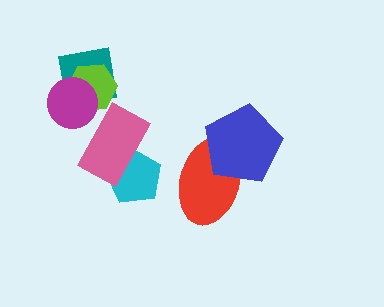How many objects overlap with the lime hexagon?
2 objects overlap with the lime hexagon.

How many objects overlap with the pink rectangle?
1 object overlaps with the pink rectangle.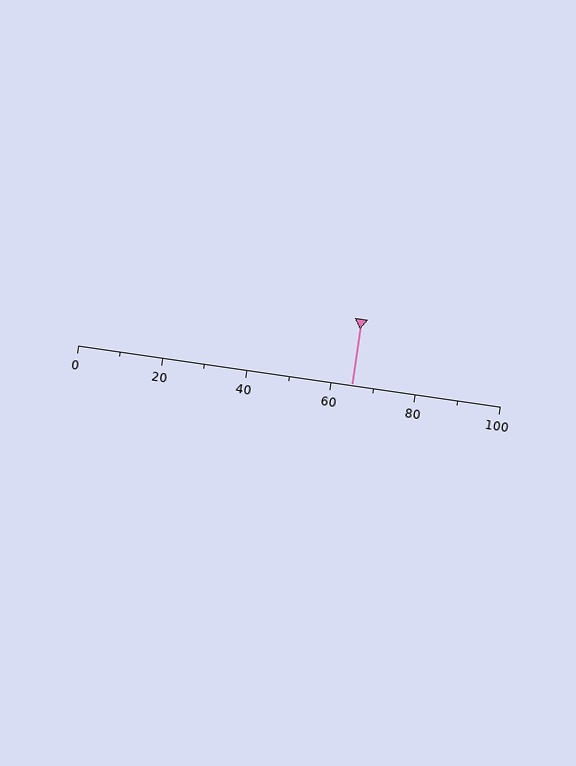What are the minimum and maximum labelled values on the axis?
The axis runs from 0 to 100.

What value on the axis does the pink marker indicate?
The marker indicates approximately 65.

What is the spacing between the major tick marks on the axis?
The major ticks are spaced 20 apart.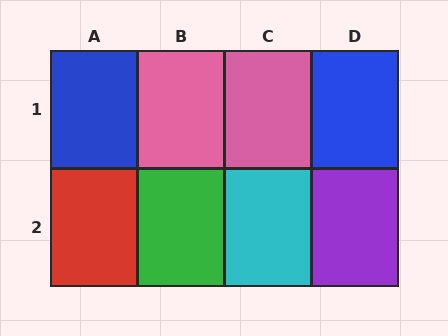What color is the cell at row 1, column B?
Pink.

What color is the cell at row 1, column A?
Blue.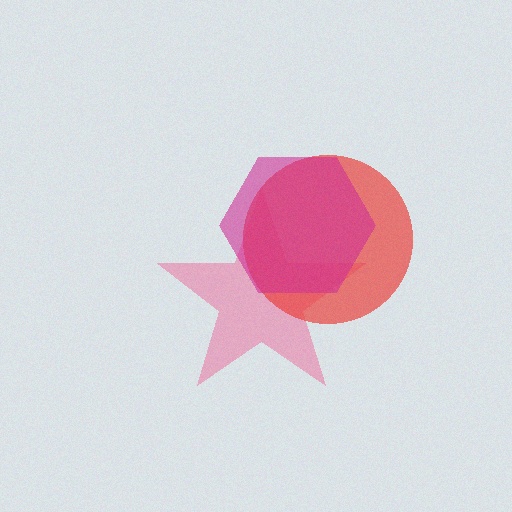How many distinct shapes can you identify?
There are 3 distinct shapes: a pink star, a red circle, a magenta hexagon.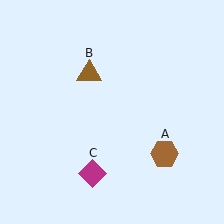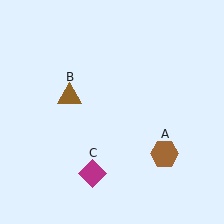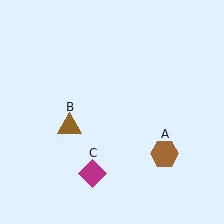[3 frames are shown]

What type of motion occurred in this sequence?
The brown triangle (object B) rotated counterclockwise around the center of the scene.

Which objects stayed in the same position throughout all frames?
Brown hexagon (object A) and magenta diamond (object C) remained stationary.